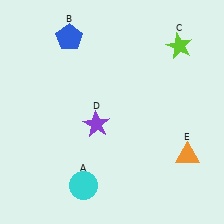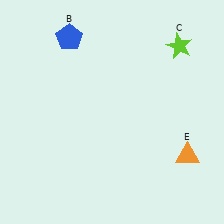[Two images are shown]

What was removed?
The cyan circle (A), the purple star (D) were removed in Image 2.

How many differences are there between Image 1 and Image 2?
There are 2 differences between the two images.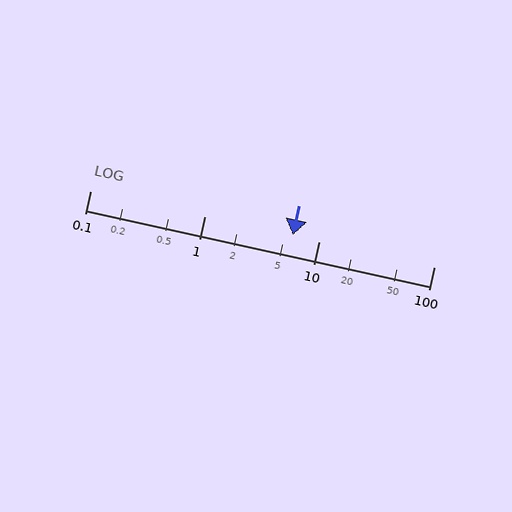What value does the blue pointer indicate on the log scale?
The pointer indicates approximately 5.9.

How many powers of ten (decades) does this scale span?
The scale spans 3 decades, from 0.1 to 100.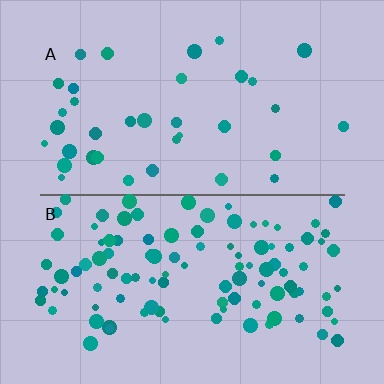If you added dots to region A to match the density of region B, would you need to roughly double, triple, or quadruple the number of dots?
Approximately triple.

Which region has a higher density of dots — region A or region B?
B (the bottom).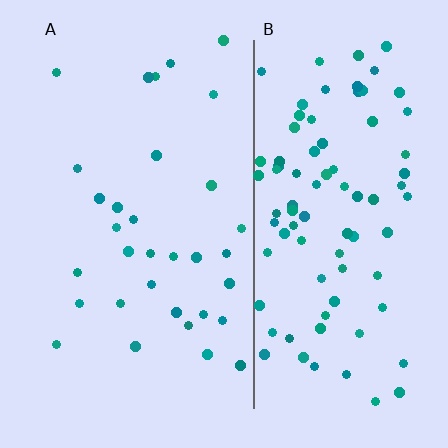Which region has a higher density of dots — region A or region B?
B (the right).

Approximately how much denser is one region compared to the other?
Approximately 2.8× — region B over region A.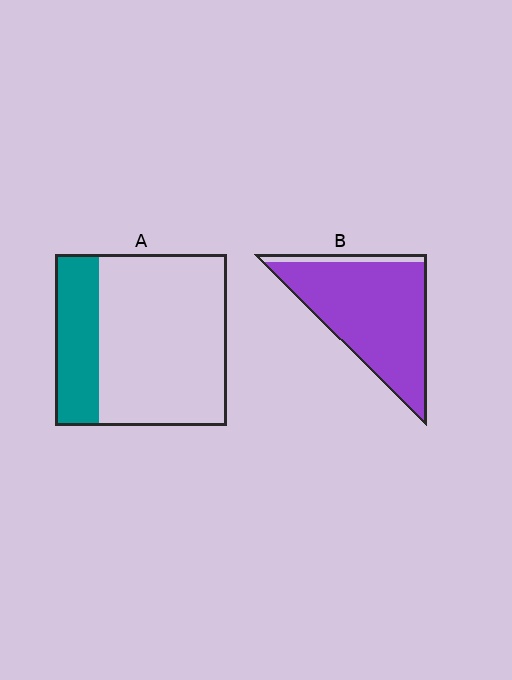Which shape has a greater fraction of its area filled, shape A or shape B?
Shape B.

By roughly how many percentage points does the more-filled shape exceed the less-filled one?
By roughly 65 percentage points (B over A).